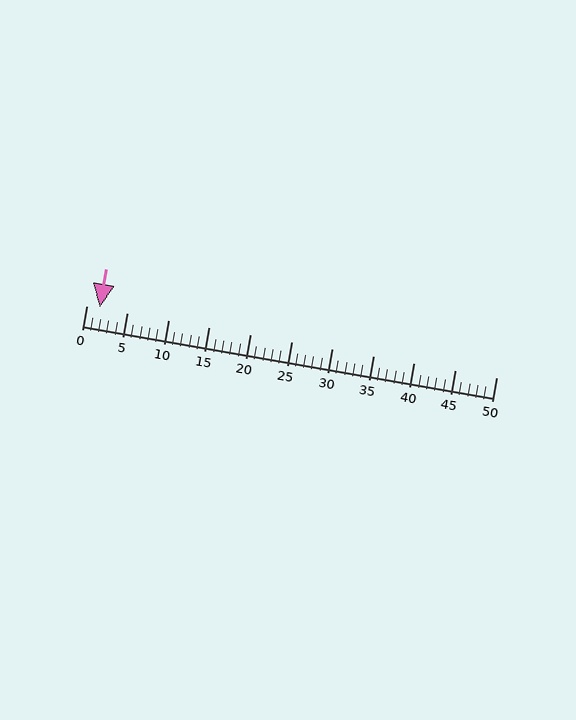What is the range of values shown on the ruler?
The ruler shows values from 0 to 50.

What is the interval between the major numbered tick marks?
The major tick marks are spaced 5 units apart.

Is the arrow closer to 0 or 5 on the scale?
The arrow is closer to 0.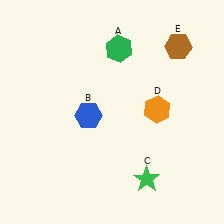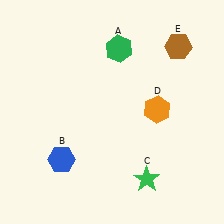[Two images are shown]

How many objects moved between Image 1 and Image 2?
1 object moved between the two images.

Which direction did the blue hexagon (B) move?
The blue hexagon (B) moved down.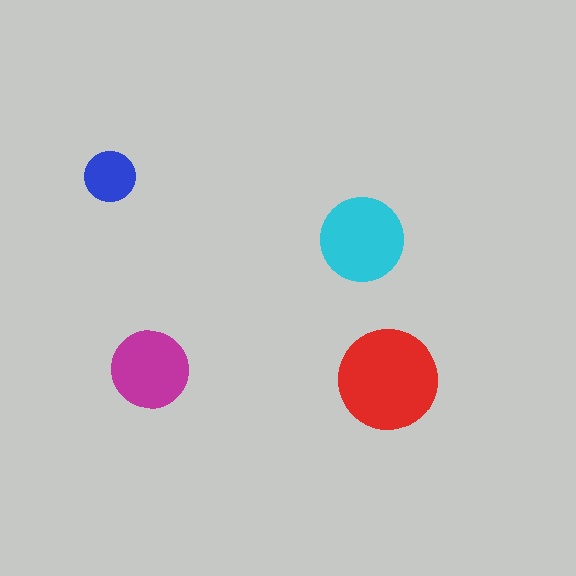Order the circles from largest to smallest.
the red one, the cyan one, the magenta one, the blue one.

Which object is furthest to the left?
The blue circle is leftmost.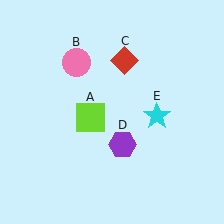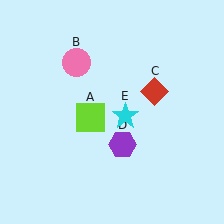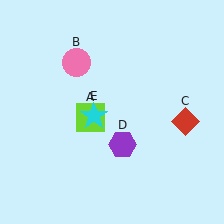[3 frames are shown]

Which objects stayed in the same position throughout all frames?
Lime square (object A) and pink circle (object B) and purple hexagon (object D) remained stationary.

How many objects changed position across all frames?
2 objects changed position: red diamond (object C), cyan star (object E).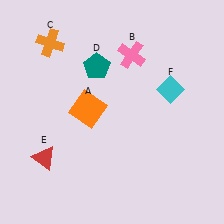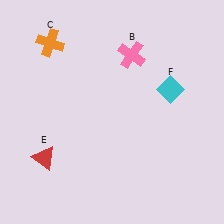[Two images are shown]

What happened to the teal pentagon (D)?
The teal pentagon (D) was removed in Image 2. It was in the top-left area of Image 1.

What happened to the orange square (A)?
The orange square (A) was removed in Image 2. It was in the top-left area of Image 1.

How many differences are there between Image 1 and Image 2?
There are 2 differences between the two images.